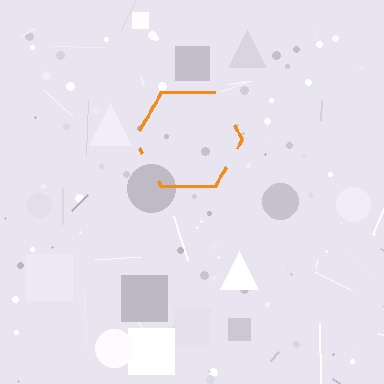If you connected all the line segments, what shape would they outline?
They would outline a hexagon.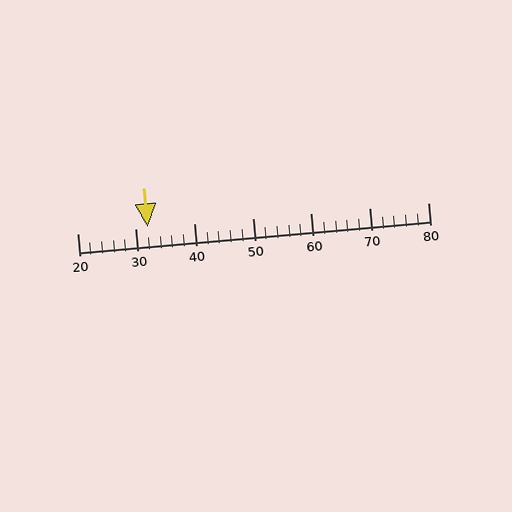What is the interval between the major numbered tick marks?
The major tick marks are spaced 10 units apart.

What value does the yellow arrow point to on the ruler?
The yellow arrow points to approximately 32.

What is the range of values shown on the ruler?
The ruler shows values from 20 to 80.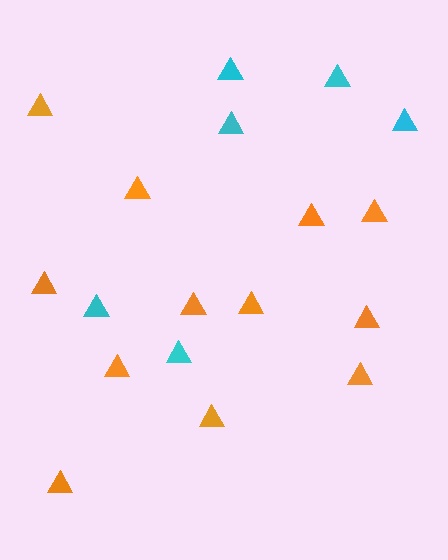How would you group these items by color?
There are 2 groups: one group of cyan triangles (6) and one group of orange triangles (12).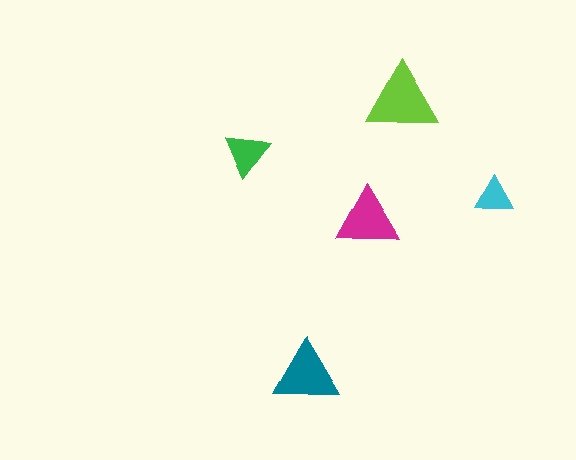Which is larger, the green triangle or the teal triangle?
The teal one.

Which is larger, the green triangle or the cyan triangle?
The green one.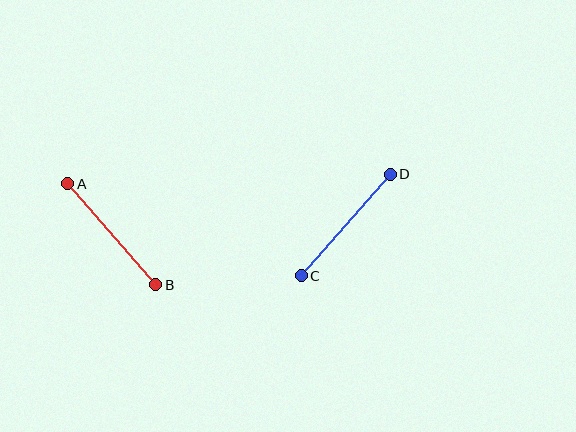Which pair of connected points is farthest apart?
Points C and D are farthest apart.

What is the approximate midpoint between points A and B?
The midpoint is at approximately (112, 234) pixels.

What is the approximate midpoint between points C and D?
The midpoint is at approximately (346, 225) pixels.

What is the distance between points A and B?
The distance is approximately 134 pixels.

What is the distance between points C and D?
The distance is approximately 135 pixels.